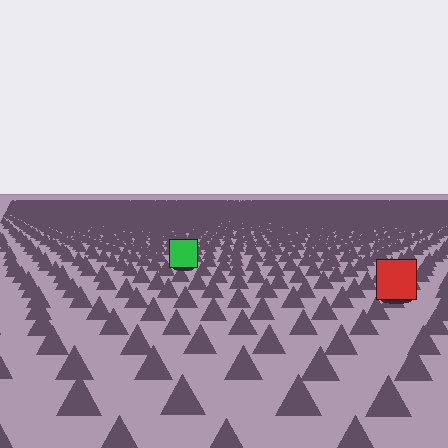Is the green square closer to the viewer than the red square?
No. The red square is closer — you can tell from the texture gradient: the ground texture is coarser near it.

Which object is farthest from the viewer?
The green square is farthest from the viewer. It appears smaller and the ground texture around it is denser.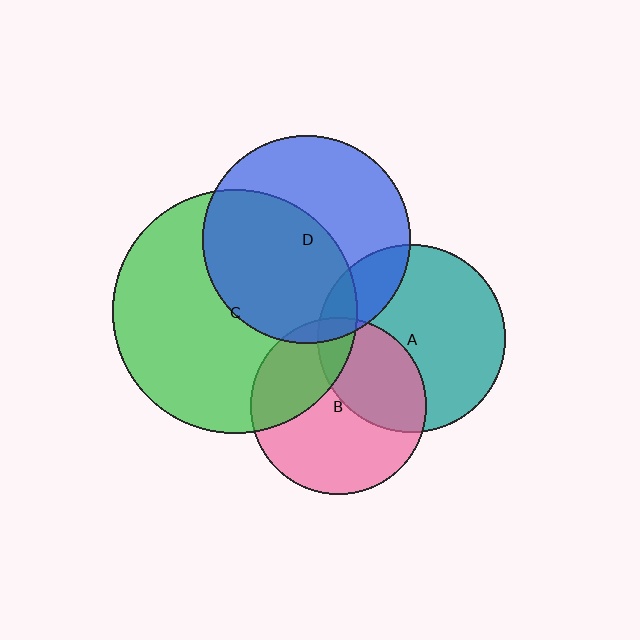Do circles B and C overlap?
Yes.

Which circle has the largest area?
Circle C (green).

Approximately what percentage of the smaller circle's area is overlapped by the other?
Approximately 30%.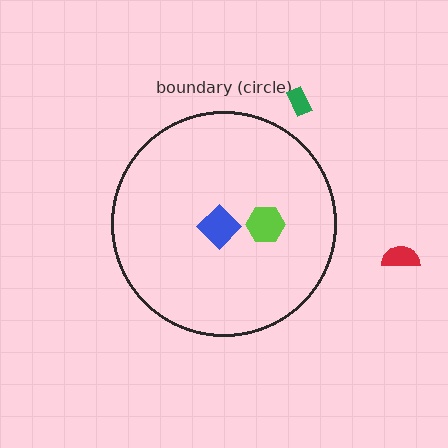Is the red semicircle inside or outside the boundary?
Outside.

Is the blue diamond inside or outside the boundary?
Inside.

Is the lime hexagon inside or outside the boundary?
Inside.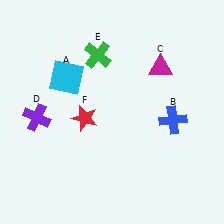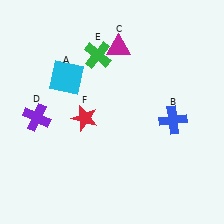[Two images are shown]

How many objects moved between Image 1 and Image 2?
1 object moved between the two images.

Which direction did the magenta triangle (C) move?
The magenta triangle (C) moved left.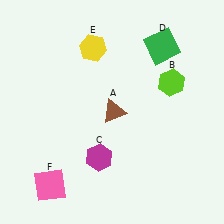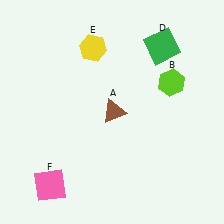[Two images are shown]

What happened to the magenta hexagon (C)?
The magenta hexagon (C) was removed in Image 2. It was in the bottom-left area of Image 1.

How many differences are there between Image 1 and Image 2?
There is 1 difference between the two images.